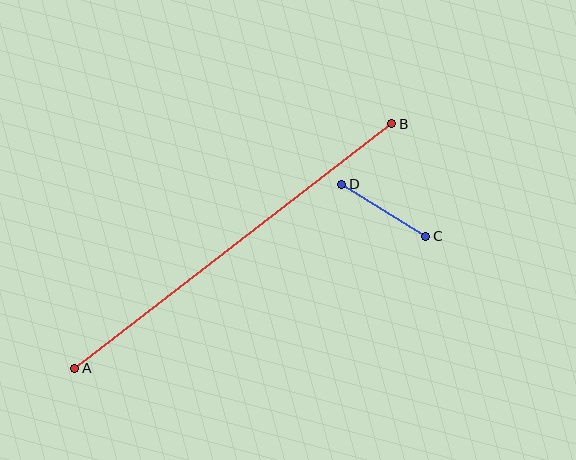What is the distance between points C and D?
The distance is approximately 99 pixels.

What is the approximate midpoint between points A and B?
The midpoint is at approximately (233, 246) pixels.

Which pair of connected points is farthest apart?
Points A and B are farthest apart.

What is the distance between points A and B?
The distance is approximately 400 pixels.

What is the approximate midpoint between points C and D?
The midpoint is at approximately (384, 210) pixels.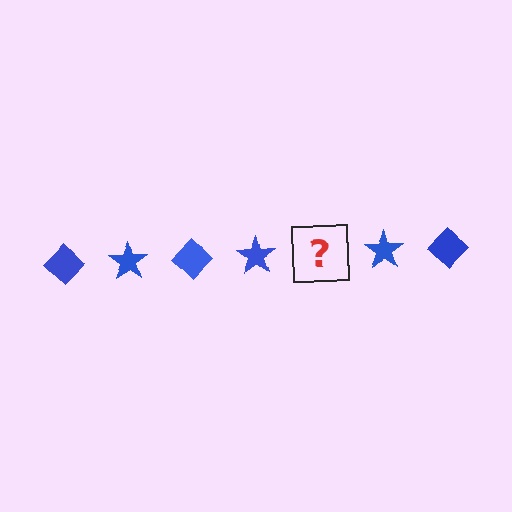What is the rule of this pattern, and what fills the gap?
The rule is that the pattern cycles through diamond, star shapes in blue. The gap should be filled with a blue diamond.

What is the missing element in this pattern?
The missing element is a blue diamond.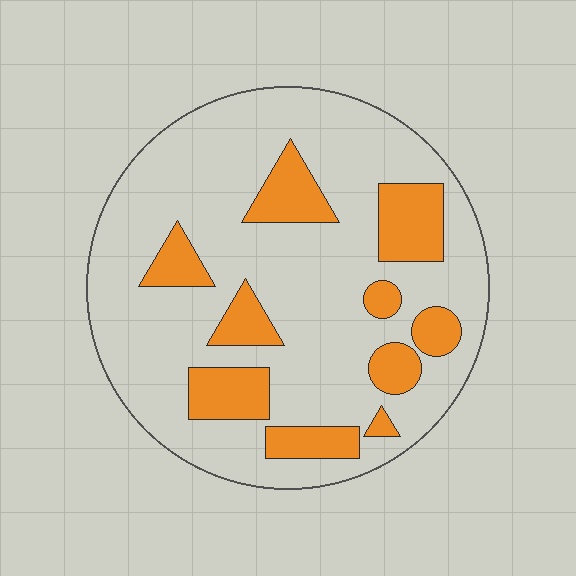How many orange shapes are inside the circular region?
10.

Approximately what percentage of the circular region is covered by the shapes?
Approximately 20%.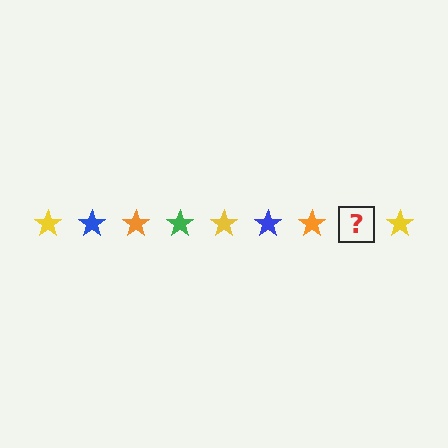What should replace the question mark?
The question mark should be replaced with a green star.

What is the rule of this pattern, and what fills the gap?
The rule is that the pattern cycles through yellow, blue, orange, green stars. The gap should be filled with a green star.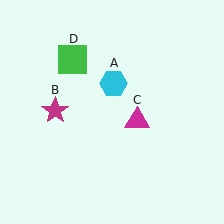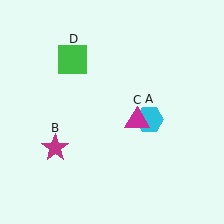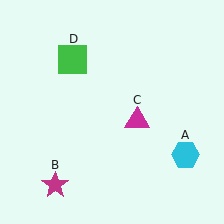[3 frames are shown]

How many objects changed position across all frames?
2 objects changed position: cyan hexagon (object A), magenta star (object B).